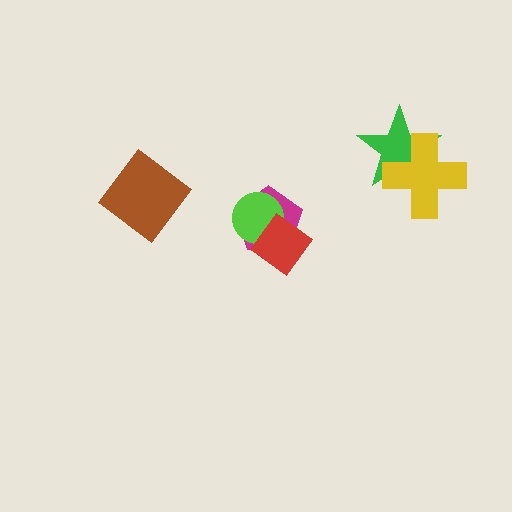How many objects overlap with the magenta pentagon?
2 objects overlap with the magenta pentagon.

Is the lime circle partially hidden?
Yes, it is partially covered by another shape.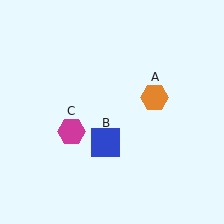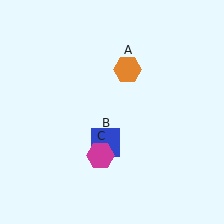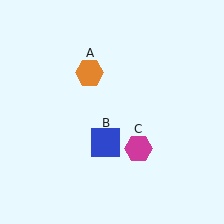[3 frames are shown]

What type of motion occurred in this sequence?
The orange hexagon (object A), magenta hexagon (object C) rotated counterclockwise around the center of the scene.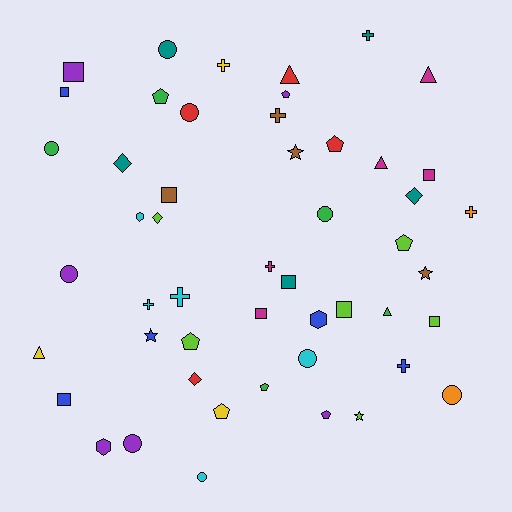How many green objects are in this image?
There are 5 green objects.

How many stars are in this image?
There are 4 stars.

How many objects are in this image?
There are 50 objects.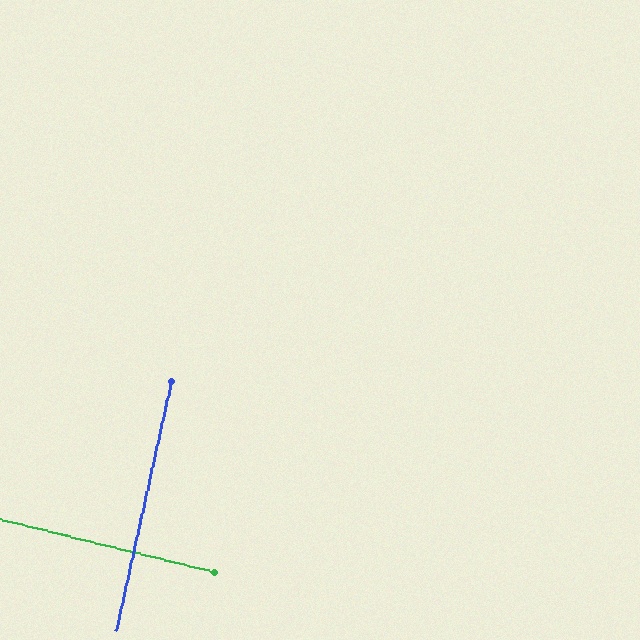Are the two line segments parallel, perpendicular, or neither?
Perpendicular — they meet at approximately 89°.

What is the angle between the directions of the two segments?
Approximately 89 degrees.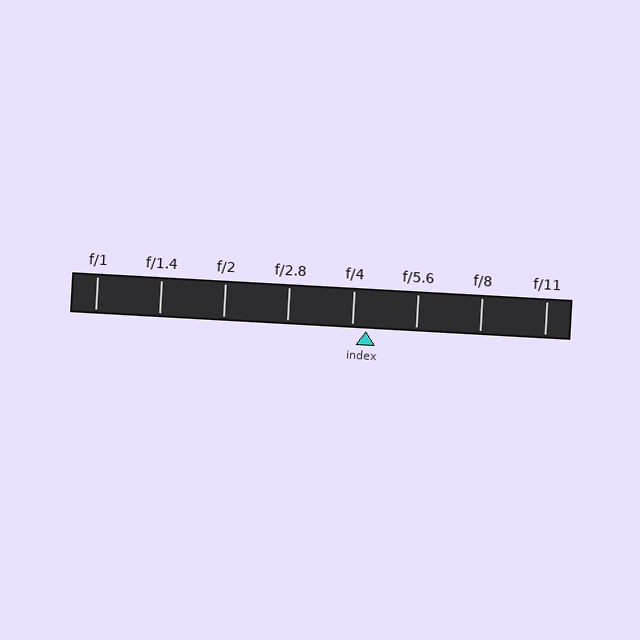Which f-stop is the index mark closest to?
The index mark is closest to f/4.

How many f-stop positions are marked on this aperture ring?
There are 8 f-stop positions marked.